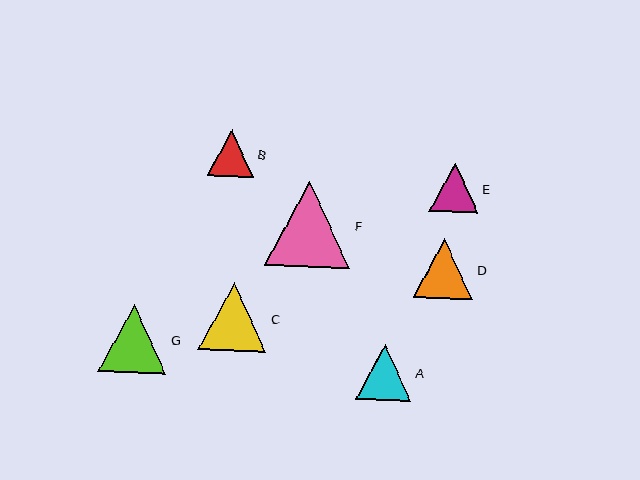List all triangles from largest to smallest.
From largest to smallest: F, G, C, D, A, E, B.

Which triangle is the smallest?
Triangle B is the smallest with a size of approximately 46 pixels.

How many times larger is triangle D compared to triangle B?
Triangle D is approximately 1.3 times the size of triangle B.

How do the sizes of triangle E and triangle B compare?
Triangle E and triangle B are approximately the same size.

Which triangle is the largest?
Triangle F is the largest with a size of approximately 85 pixels.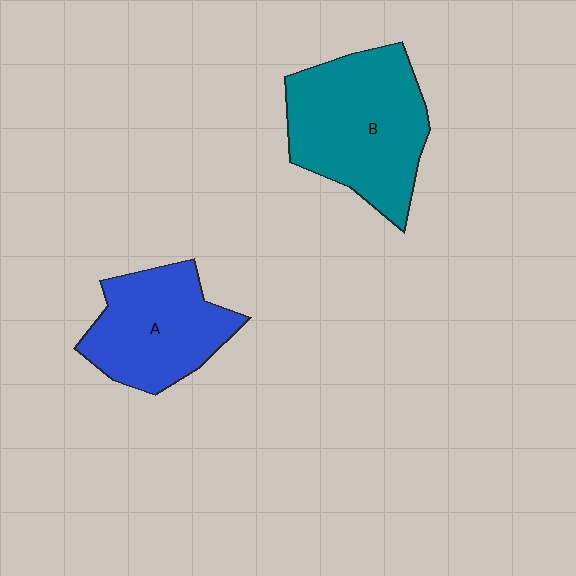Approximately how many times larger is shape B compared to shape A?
Approximately 1.3 times.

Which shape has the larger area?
Shape B (teal).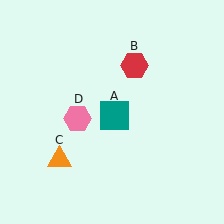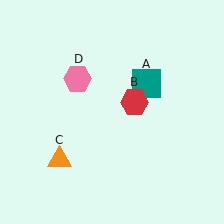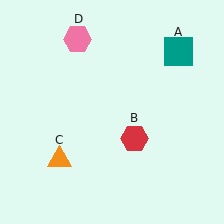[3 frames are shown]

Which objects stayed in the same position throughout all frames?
Orange triangle (object C) remained stationary.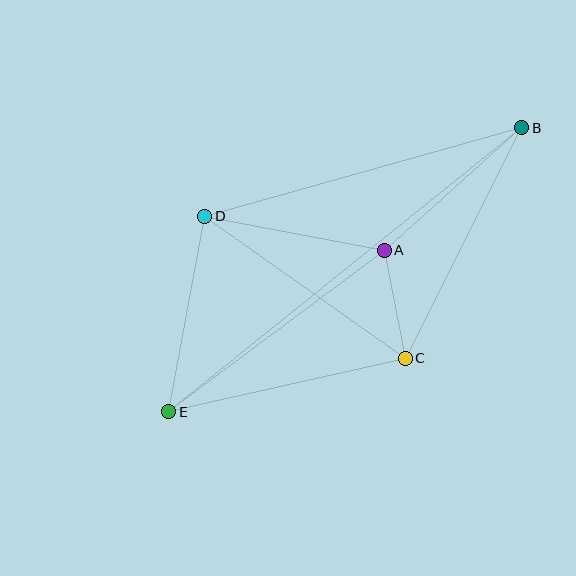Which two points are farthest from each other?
Points B and E are farthest from each other.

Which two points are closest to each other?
Points A and C are closest to each other.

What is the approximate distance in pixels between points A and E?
The distance between A and E is approximately 269 pixels.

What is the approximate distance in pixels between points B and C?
The distance between B and C is approximately 258 pixels.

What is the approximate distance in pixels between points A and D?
The distance between A and D is approximately 183 pixels.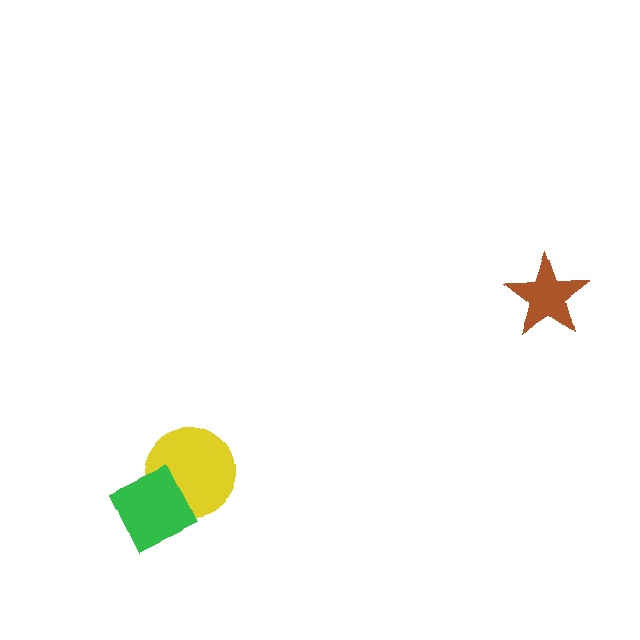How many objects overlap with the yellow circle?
1 object overlaps with the yellow circle.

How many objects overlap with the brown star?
0 objects overlap with the brown star.